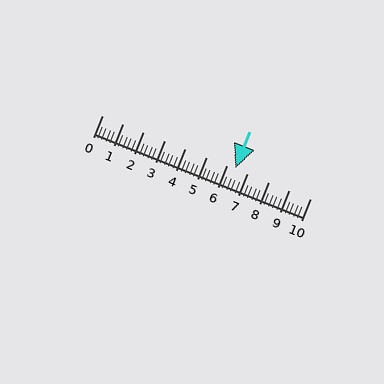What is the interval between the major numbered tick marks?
The major tick marks are spaced 1 units apart.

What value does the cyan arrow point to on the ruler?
The cyan arrow points to approximately 6.4.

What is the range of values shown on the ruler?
The ruler shows values from 0 to 10.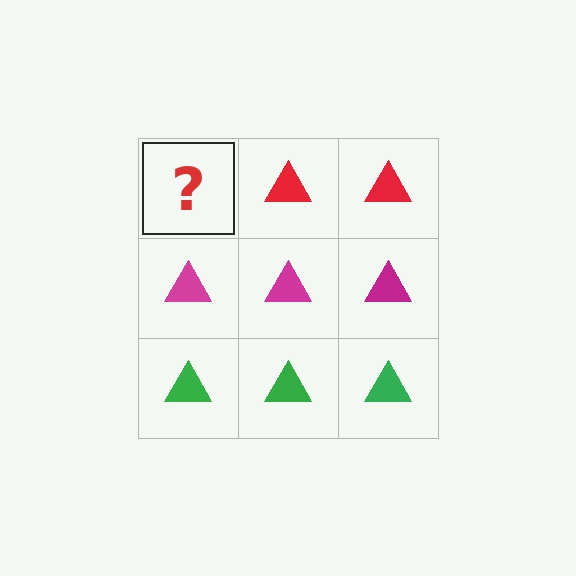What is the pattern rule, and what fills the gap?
The rule is that each row has a consistent color. The gap should be filled with a red triangle.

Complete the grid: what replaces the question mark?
The question mark should be replaced with a red triangle.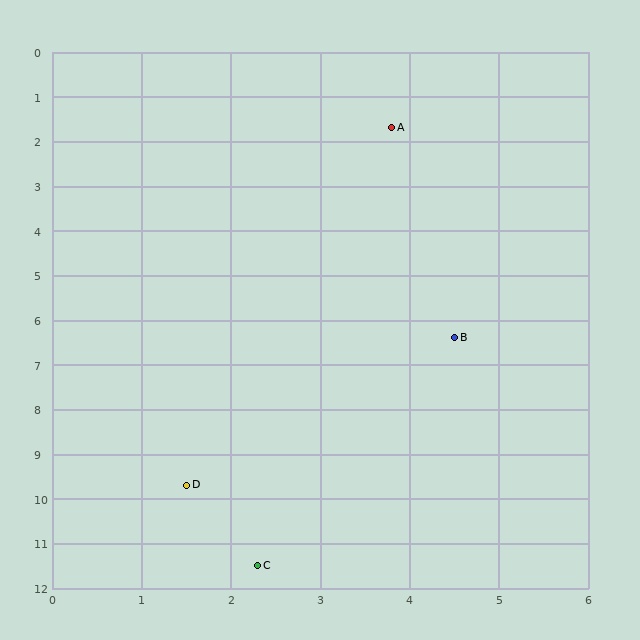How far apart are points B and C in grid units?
Points B and C are about 5.6 grid units apart.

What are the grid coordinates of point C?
Point C is at approximately (2.3, 11.5).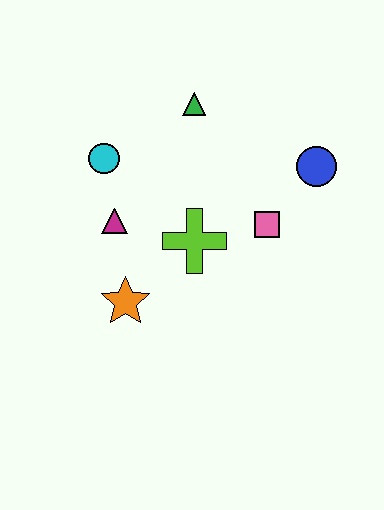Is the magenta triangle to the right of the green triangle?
No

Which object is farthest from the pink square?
The cyan circle is farthest from the pink square.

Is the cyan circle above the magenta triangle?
Yes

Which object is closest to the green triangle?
The cyan circle is closest to the green triangle.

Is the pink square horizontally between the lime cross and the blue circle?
Yes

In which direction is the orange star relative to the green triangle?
The orange star is below the green triangle.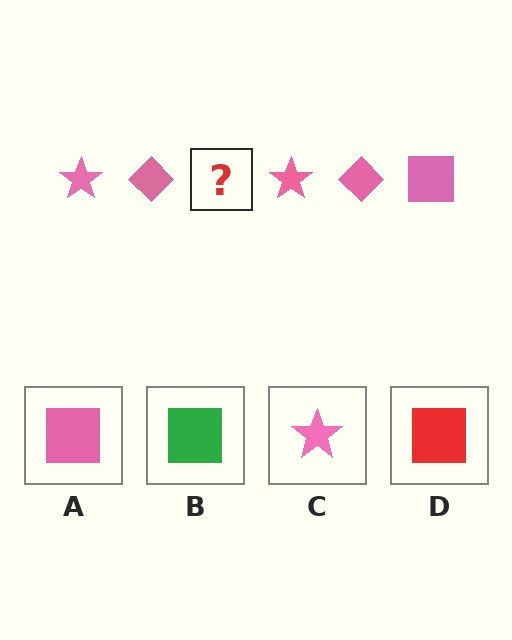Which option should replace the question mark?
Option A.